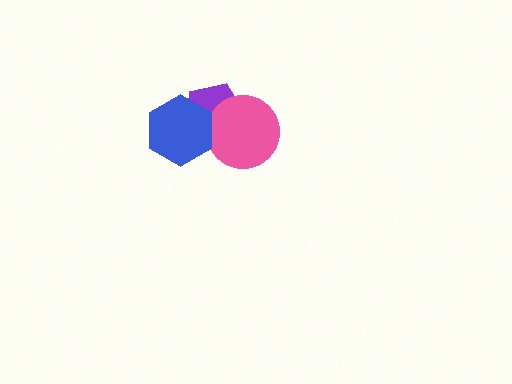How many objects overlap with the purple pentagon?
2 objects overlap with the purple pentagon.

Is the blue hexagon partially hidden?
No, no other shape covers it.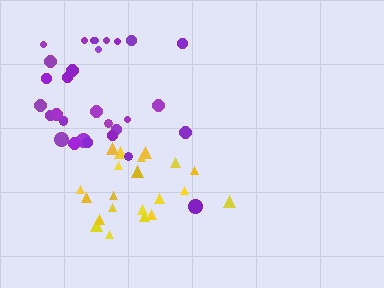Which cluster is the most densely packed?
Yellow.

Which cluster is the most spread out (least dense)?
Purple.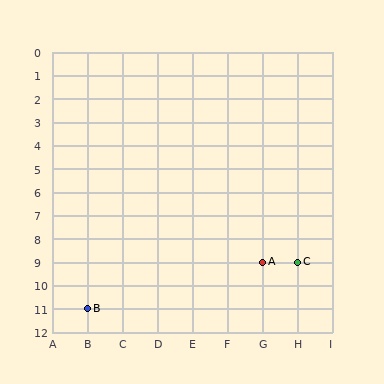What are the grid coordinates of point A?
Point A is at grid coordinates (G, 9).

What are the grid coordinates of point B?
Point B is at grid coordinates (B, 11).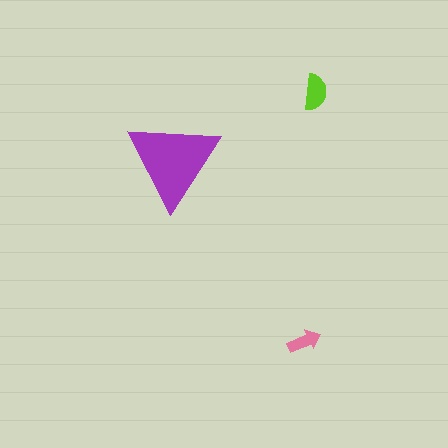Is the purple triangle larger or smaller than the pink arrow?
Larger.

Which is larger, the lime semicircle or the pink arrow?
The lime semicircle.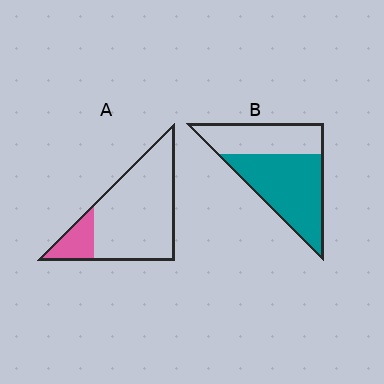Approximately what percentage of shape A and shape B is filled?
A is approximately 15% and B is approximately 60%.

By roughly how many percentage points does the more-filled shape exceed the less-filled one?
By roughly 45 percentage points (B over A).